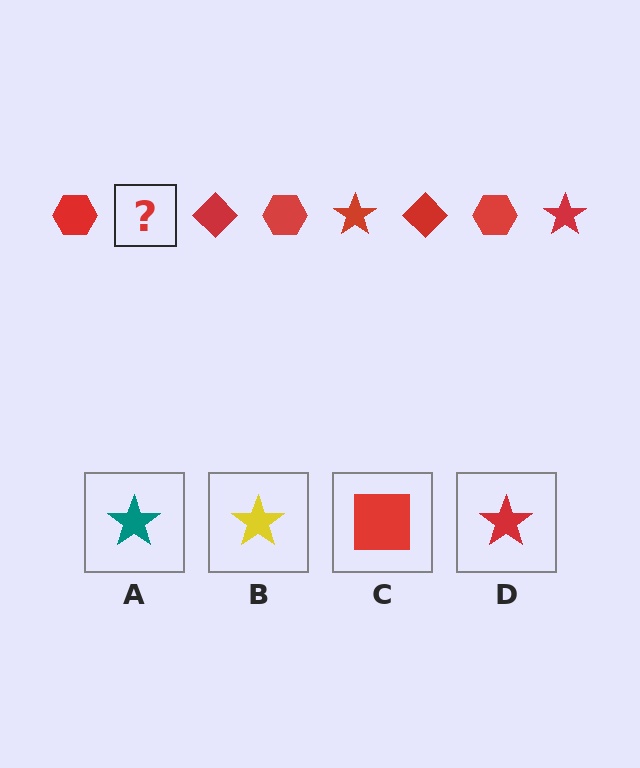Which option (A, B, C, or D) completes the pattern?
D.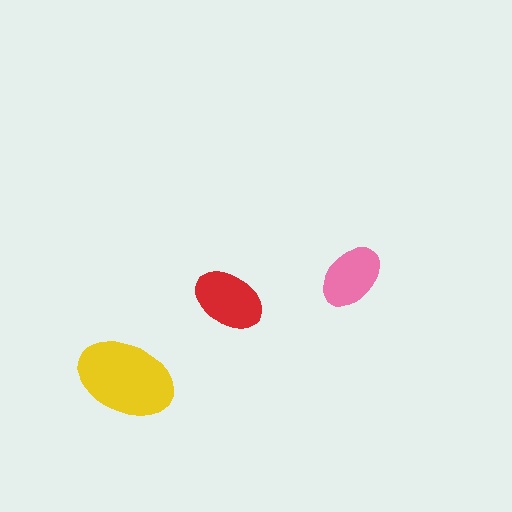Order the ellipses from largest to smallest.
the yellow one, the red one, the pink one.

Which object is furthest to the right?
The pink ellipse is rightmost.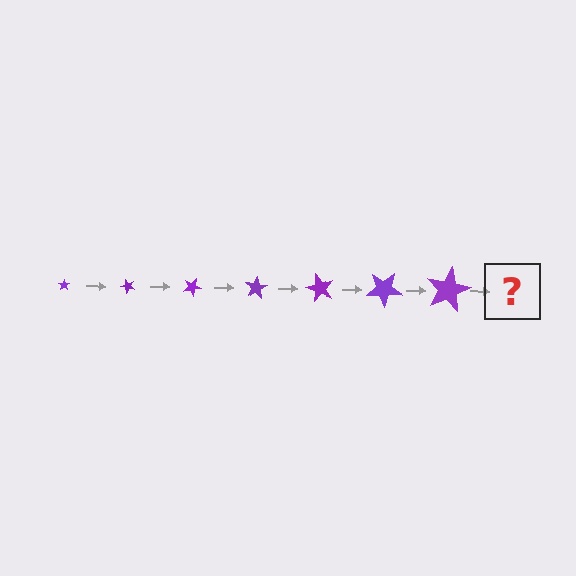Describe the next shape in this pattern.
It should be a star, larger than the previous one and rotated 350 degrees from the start.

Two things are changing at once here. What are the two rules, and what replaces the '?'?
The two rules are that the star grows larger each step and it rotates 50 degrees each step. The '?' should be a star, larger than the previous one and rotated 350 degrees from the start.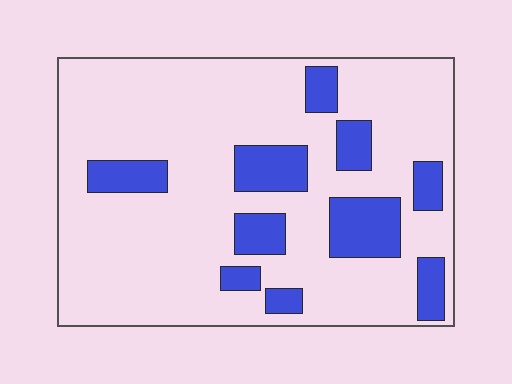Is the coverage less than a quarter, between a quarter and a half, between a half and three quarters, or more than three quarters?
Less than a quarter.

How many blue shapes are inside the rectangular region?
10.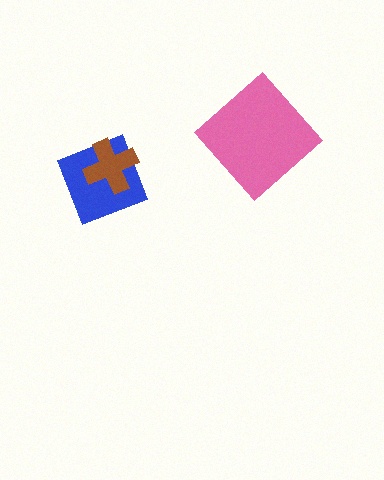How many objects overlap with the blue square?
1 object overlaps with the blue square.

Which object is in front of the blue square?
The brown cross is in front of the blue square.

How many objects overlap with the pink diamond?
0 objects overlap with the pink diamond.